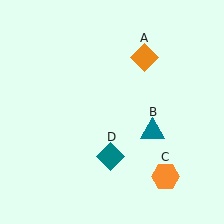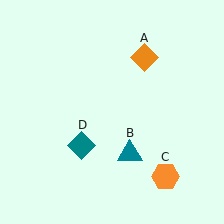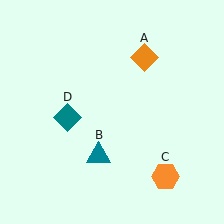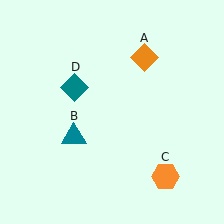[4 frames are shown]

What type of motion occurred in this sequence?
The teal triangle (object B), teal diamond (object D) rotated clockwise around the center of the scene.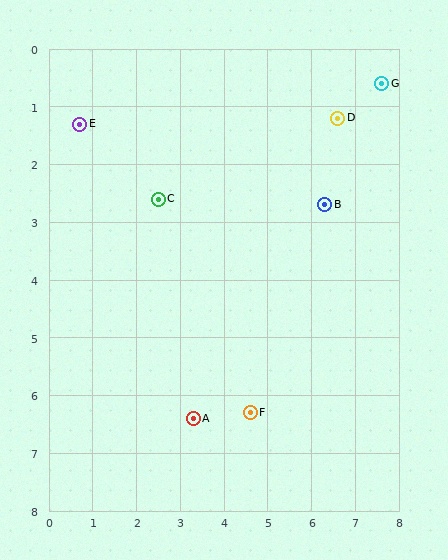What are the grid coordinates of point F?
Point F is at approximately (4.6, 6.3).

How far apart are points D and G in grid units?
Points D and G are about 1.2 grid units apart.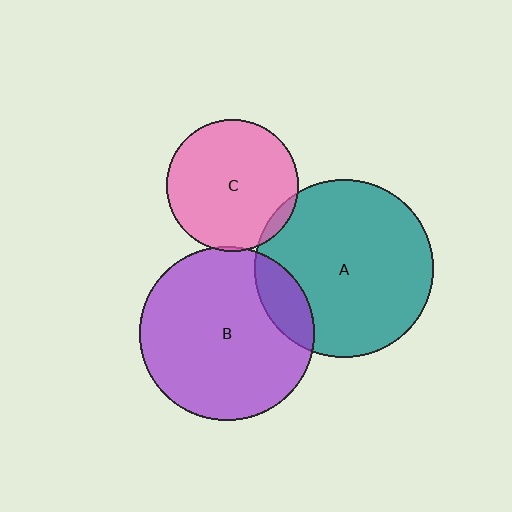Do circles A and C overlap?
Yes.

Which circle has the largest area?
Circle A (teal).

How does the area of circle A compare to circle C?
Approximately 1.8 times.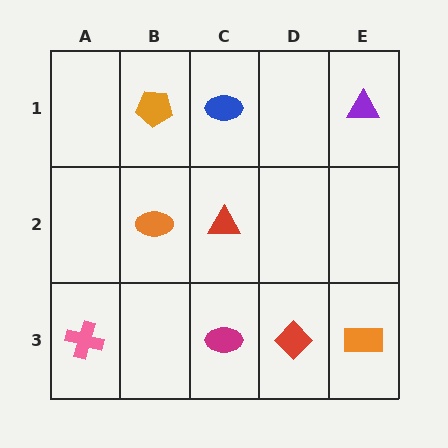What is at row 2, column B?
An orange ellipse.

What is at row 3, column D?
A red diamond.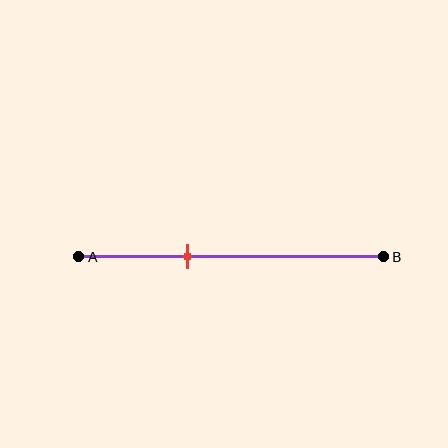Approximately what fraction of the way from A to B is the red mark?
The red mark is approximately 35% of the way from A to B.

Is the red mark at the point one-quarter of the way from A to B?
No, the mark is at about 35% from A, not at the 25% one-quarter point.